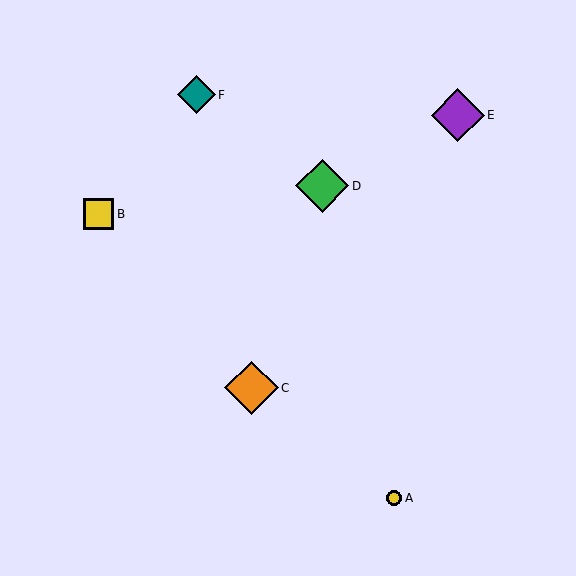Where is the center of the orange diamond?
The center of the orange diamond is at (251, 388).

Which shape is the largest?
The orange diamond (labeled C) is the largest.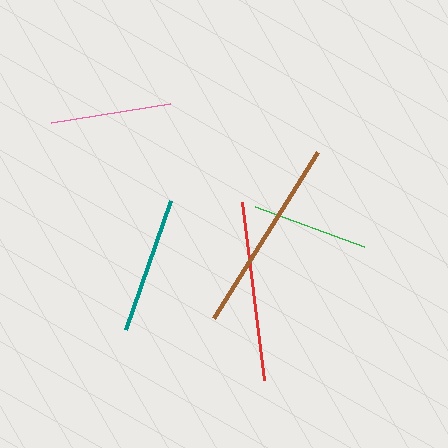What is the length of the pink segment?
The pink segment is approximately 120 pixels long.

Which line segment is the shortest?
The green line is the shortest at approximately 116 pixels.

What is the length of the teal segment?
The teal segment is approximately 137 pixels long.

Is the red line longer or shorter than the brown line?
The brown line is longer than the red line.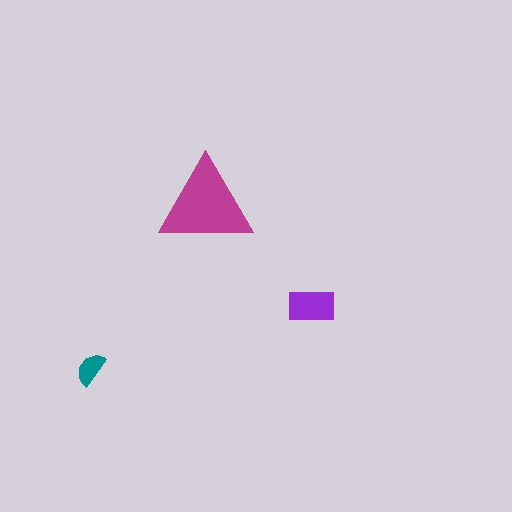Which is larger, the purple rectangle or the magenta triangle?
The magenta triangle.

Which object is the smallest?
The teal semicircle.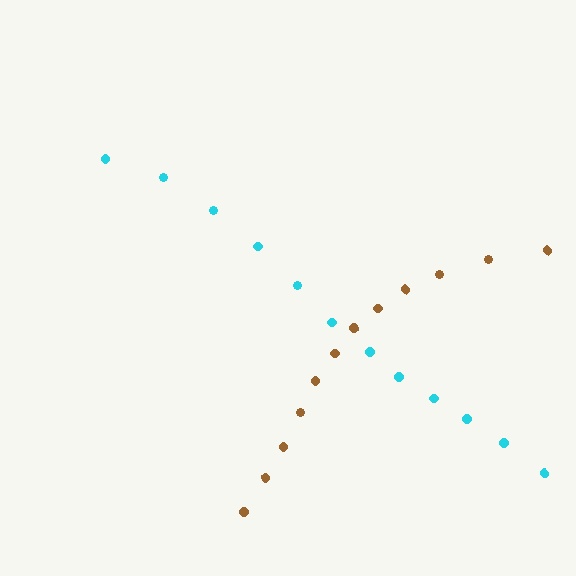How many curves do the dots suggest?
There are 2 distinct paths.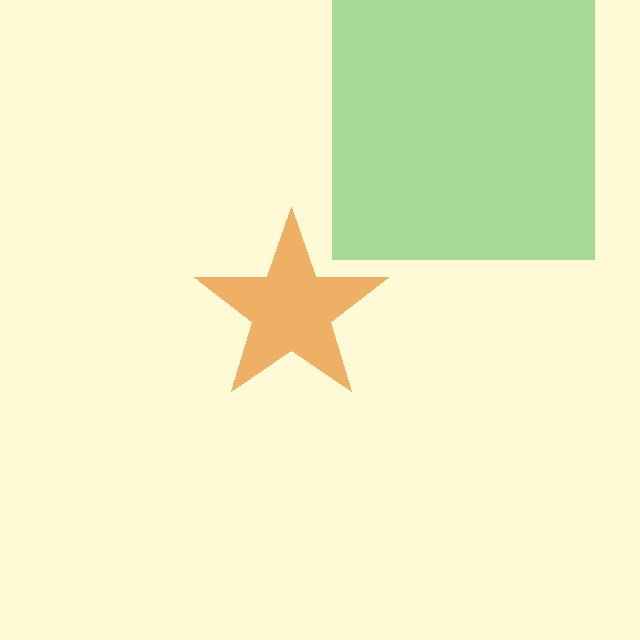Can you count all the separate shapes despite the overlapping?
Yes, there are 2 separate shapes.